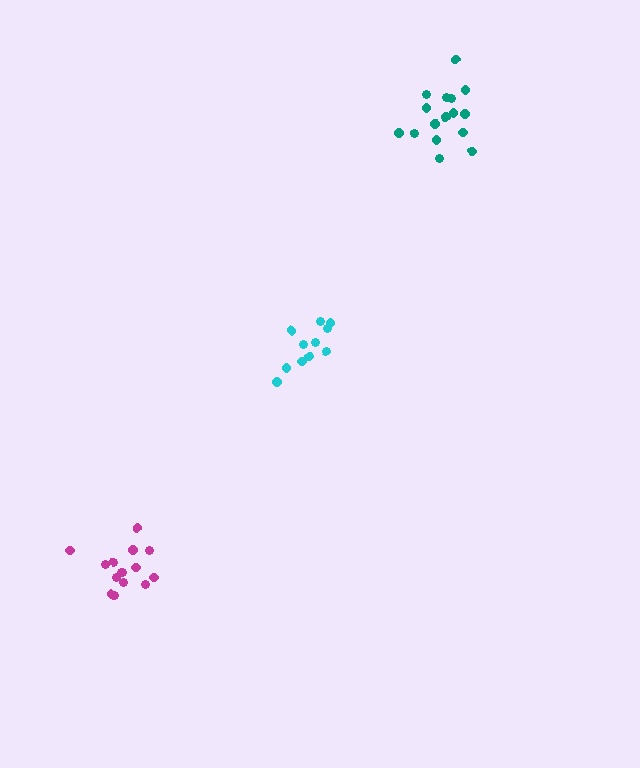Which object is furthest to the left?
The magenta cluster is leftmost.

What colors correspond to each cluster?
The clusters are colored: magenta, cyan, teal.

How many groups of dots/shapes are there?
There are 3 groups.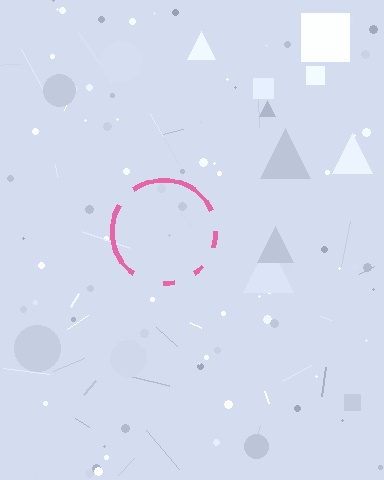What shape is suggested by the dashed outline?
The dashed outline suggests a circle.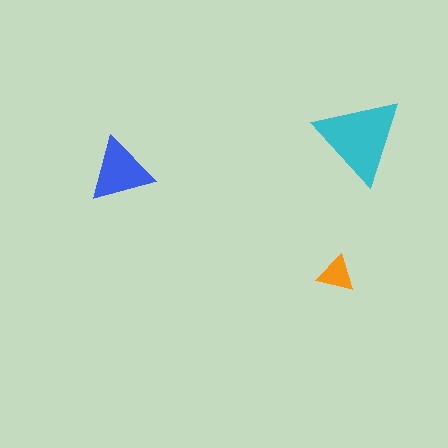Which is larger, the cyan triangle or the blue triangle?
The cyan one.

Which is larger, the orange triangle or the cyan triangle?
The cyan one.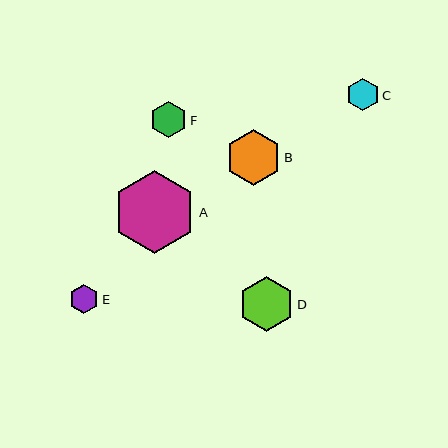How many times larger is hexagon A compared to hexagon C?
Hexagon A is approximately 2.6 times the size of hexagon C.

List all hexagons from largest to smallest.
From largest to smallest: A, B, D, F, C, E.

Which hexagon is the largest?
Hexagon A is the largest with a size of approximately 83 pixels.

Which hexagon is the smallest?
Hexagon E is the smallest with a size of approximately 29 pixels.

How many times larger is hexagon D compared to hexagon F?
Hexagon D is approximately 1.5 times the size of hexagon F.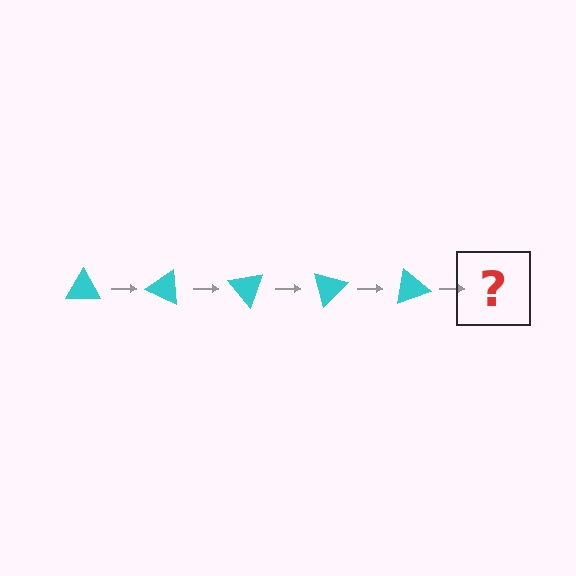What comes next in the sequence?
The next element should be a cyan triangle rotated 125 degrees.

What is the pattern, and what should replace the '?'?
The pattern is that the triangle rotates 25 degrees each step. The '?' should be a cyan triangle rotated 125 degrees.